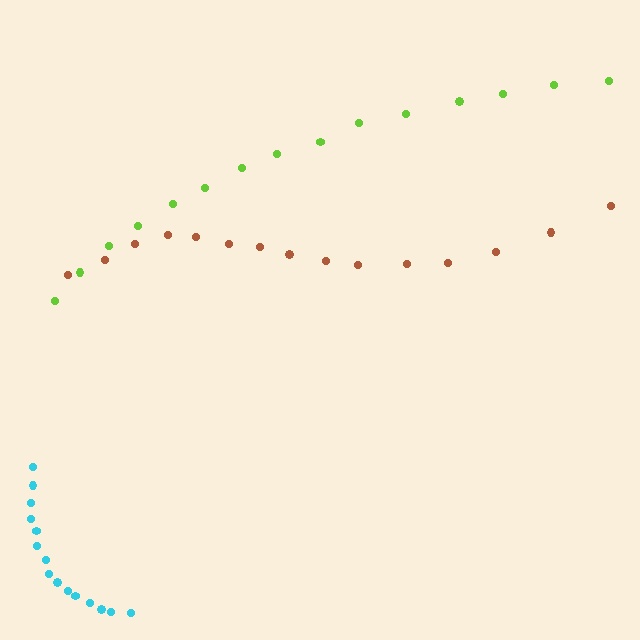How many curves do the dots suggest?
There are 3 distinct paths.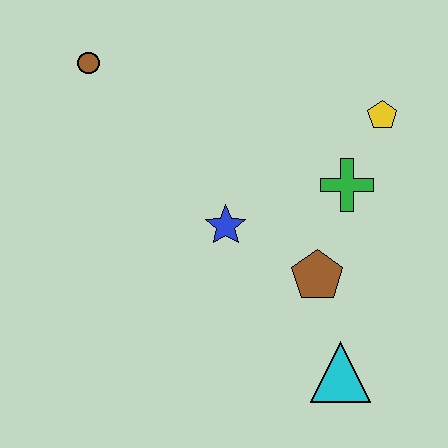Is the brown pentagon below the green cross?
Yes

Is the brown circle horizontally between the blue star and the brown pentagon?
No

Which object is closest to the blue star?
The brown pentagon is closest to the blue star.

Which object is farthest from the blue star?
The brown circle is farthest from the blue star.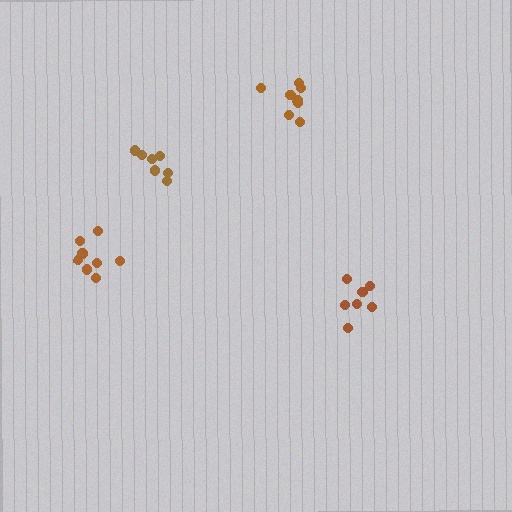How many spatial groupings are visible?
There are 4 spatial groupings.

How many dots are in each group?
Group 1: 8 dots, Group 2: 7 dots, Group 3: 8 dots, Group 4: 7 dots (30 total).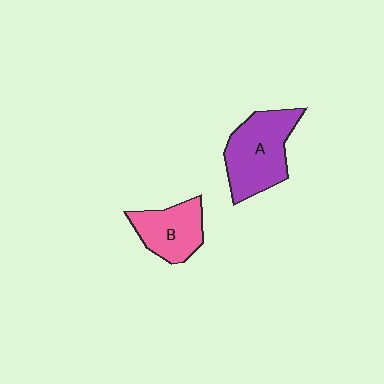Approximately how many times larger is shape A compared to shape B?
Approximately 1.5 times.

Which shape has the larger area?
Shape A (purple).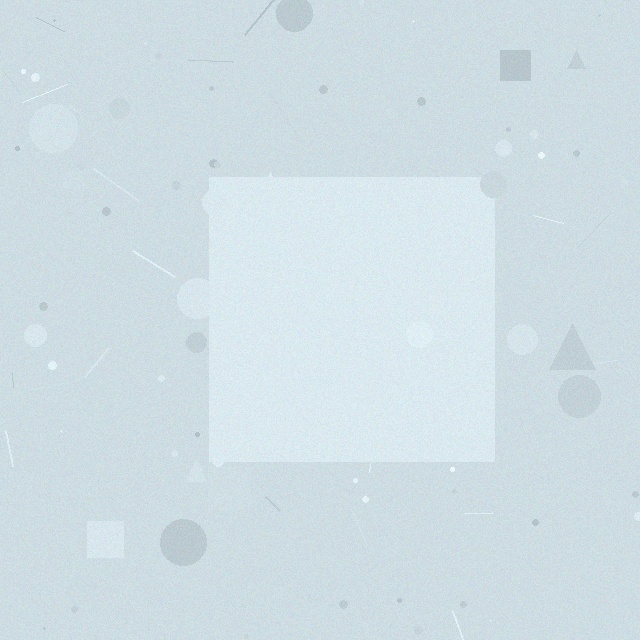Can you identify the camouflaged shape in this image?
The camouflaged shape is a square.